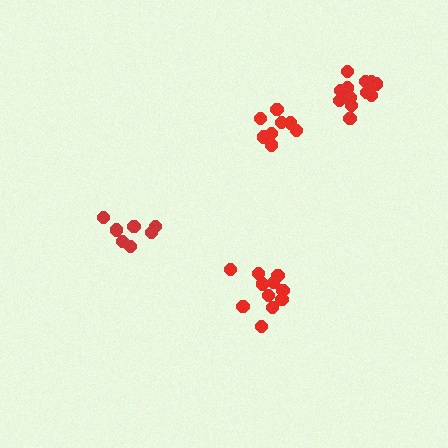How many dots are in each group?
Group 1: 8 dots, Group 2: 12 dots, Group 3: 7 dots, Group 4: 12 dots (39 total).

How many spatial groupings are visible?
There are 4 spatial groupings.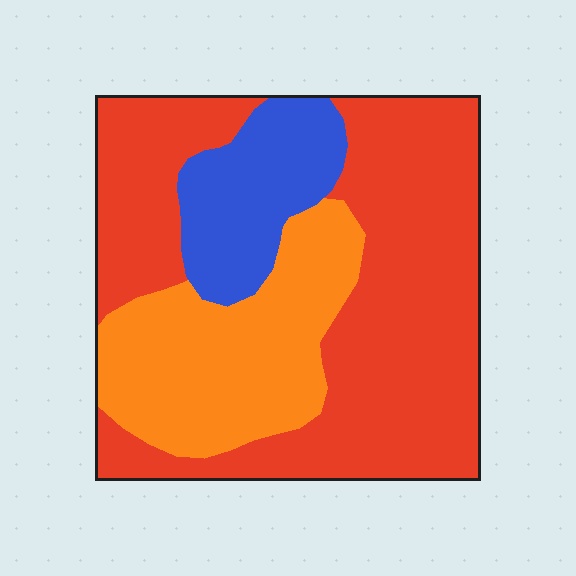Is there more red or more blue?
Red.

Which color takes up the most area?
Red, at roughly 60%.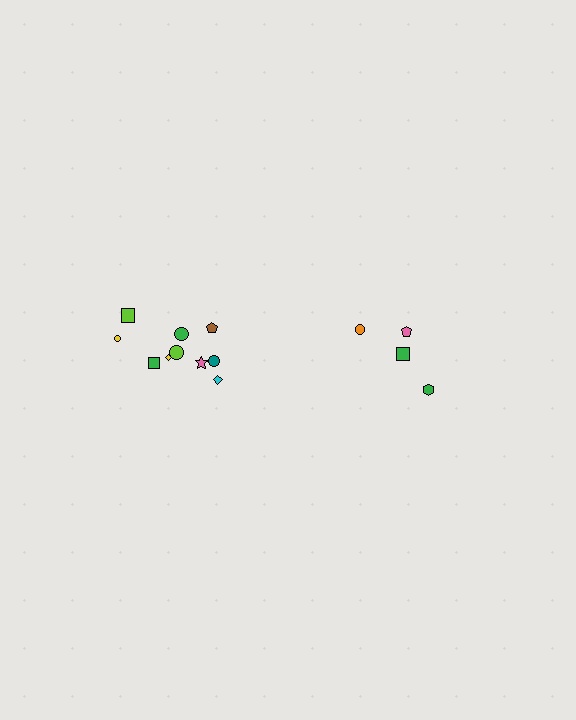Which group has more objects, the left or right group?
The left group.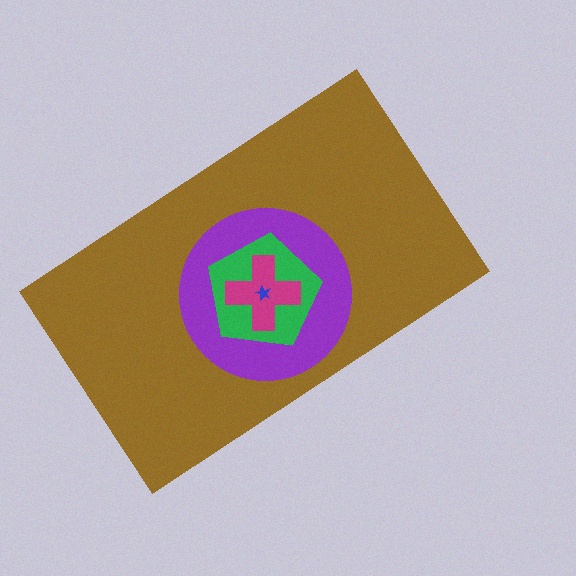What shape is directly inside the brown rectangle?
The purple circle.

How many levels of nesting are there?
5.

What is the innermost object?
The blue star.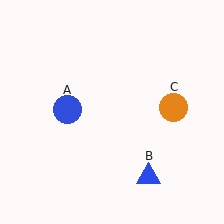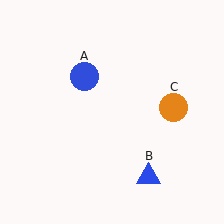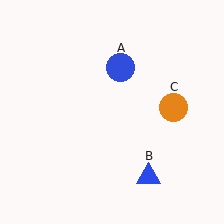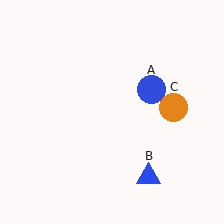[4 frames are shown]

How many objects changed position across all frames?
1 object changed position: blue circle (object A).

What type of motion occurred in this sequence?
The blue circle (object A) rotated clockwise around the center of the scene.